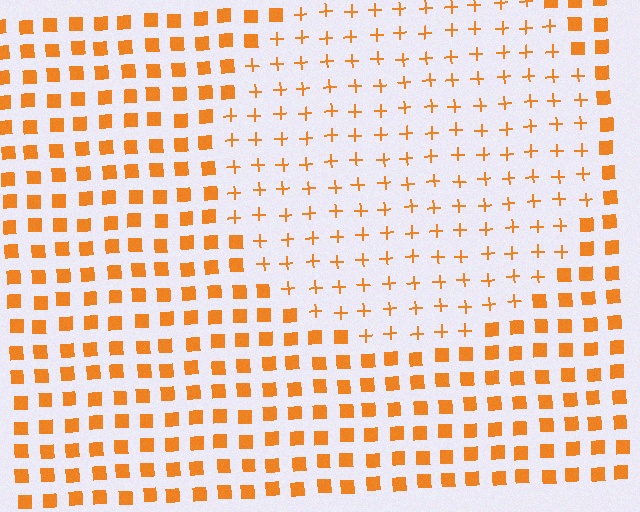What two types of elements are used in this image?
The image uses plus signs inside the circle region and squares outside it.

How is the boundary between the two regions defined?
The boundary is defined by a change in element shape: plus signs inside vs. squares outside. All elements share the same color and spacing.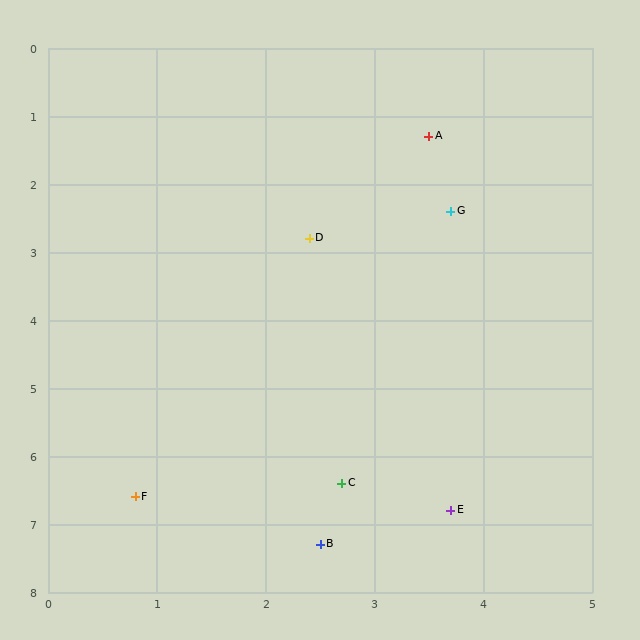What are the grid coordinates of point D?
Point D is at approximately (2.4, 2.8).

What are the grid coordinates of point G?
Point G is at approximately (3.7, 2.4).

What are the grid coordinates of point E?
Point E is at approximately (3.7, 6.8).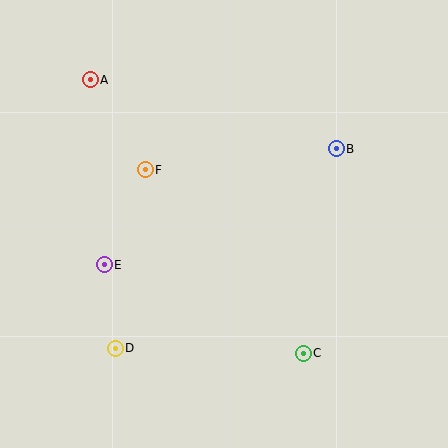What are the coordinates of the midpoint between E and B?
The midpoint between E and B is at (220, 207).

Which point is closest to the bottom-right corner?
Point C is closest to the bottom-right corner.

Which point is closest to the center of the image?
Point F at (145, 170) is closest to the center.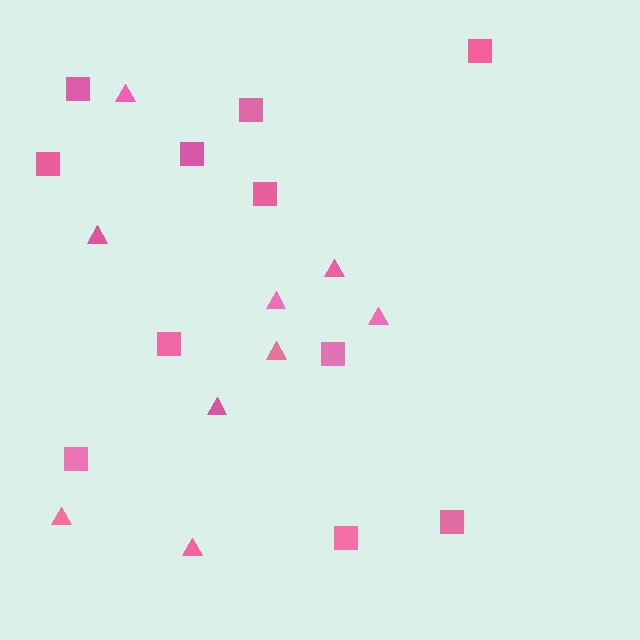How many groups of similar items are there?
There are 2 groups: one group of squares (11) and one group of triangles (9).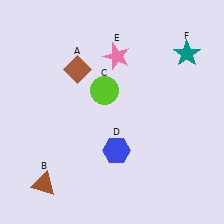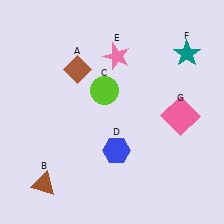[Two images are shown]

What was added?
A pink square (G) was added in Image 2.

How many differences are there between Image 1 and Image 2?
There is 1 difference between the two images.